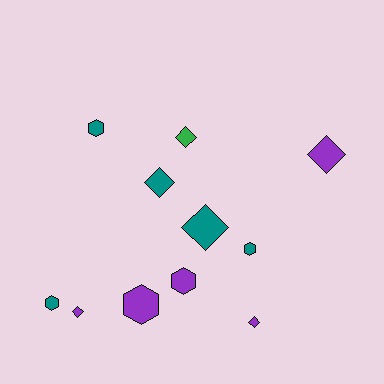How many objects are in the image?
There are 11 objects.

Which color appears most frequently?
Teal, with 5 objects.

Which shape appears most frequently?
Diamond, with 6 objects.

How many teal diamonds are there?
There are 2 teal diamonds.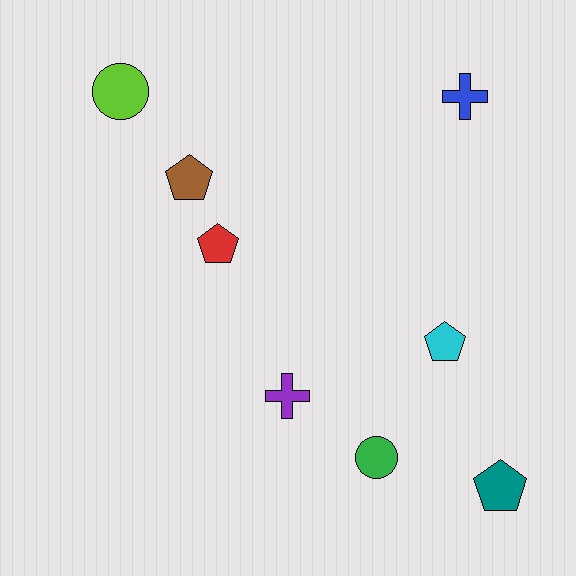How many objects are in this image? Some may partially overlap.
There are 8 objects.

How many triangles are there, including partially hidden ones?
There are no triangles.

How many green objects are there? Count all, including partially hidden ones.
There is 1 green object.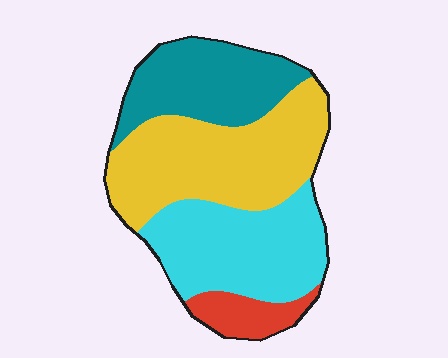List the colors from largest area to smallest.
From largest to smallest: yellow, cyan, teal, red.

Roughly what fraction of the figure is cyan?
Cyan covers about 30% of the figure.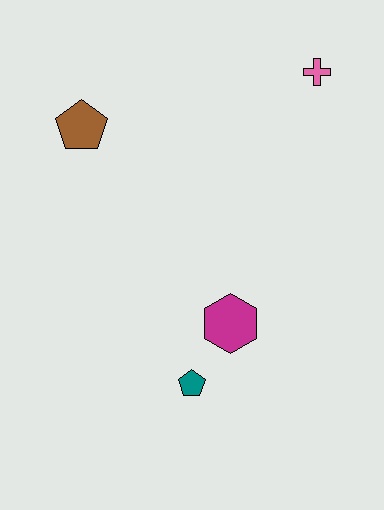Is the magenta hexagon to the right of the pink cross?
No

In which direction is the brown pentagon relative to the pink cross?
The brown pentagon is to the left of the pink cross.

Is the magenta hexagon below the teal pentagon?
No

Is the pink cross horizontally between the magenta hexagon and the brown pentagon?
No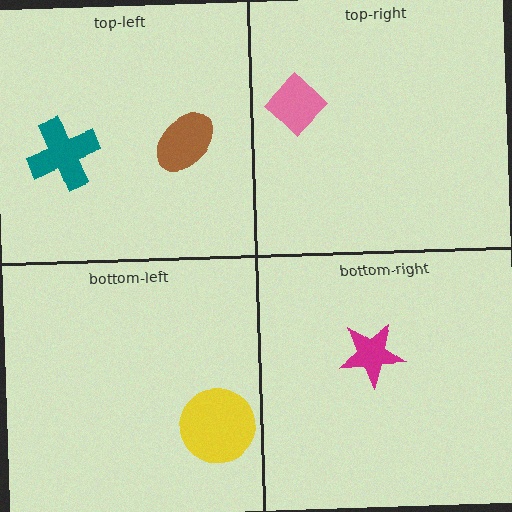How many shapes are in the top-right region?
1.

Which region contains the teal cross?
The top-left region.